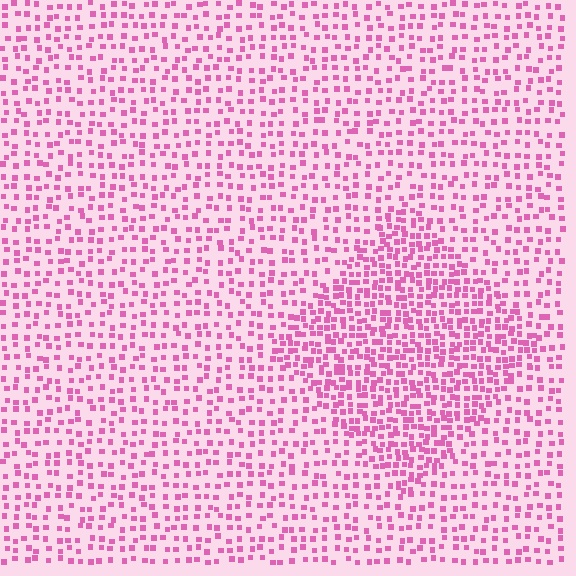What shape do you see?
I see a diamond.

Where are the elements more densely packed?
The elements are more densely packed inside the diamond boundary.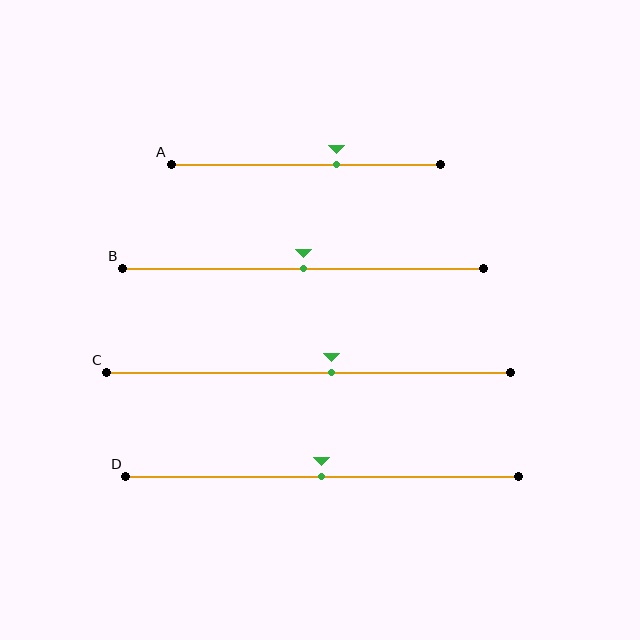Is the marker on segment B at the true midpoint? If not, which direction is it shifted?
Yes, the marker on segment B is at the true midpoint.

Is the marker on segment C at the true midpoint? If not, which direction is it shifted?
No, the marker on segment C is shifted to the right by about 6% of the segment length.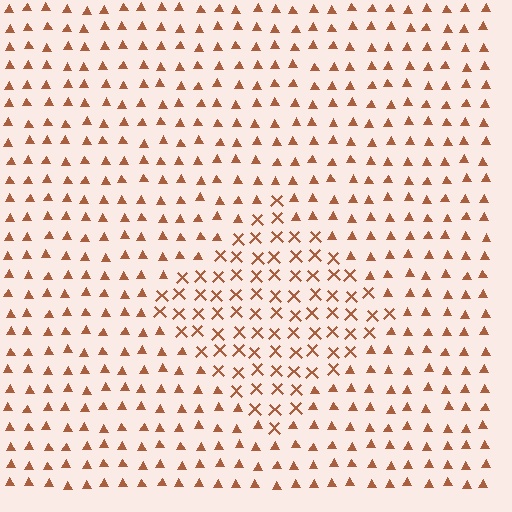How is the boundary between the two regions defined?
The boundary is defined by a change in element shape: X marks inside vs. triangles outside. All elements share the same color and spacing.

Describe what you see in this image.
The image is filled with small brown elements arranged in a uniform grid. A diamond-shaped region contains X marks, while the surrounding area contains triangles. The boundary is defined purely by the change in element shape.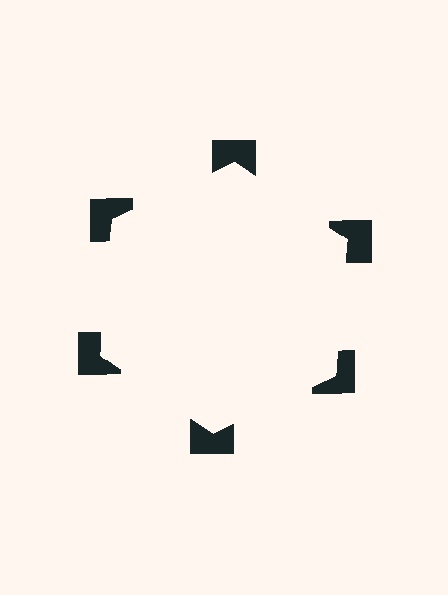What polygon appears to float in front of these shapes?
An illusory hexagon — its edges are inferred from the aligned wedge cuts in the notched squares, not physically drawn.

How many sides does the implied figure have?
6 sides.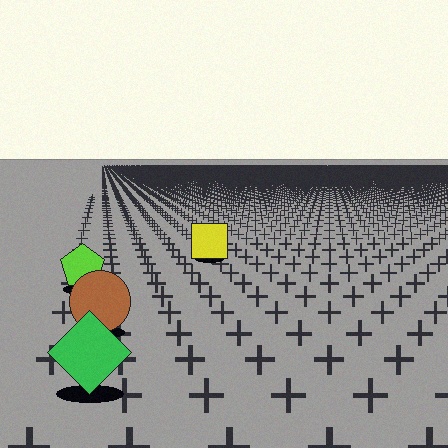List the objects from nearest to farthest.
From nearest to farthest: the green diamond, the brown circle, the lime pentagon, the yellow square.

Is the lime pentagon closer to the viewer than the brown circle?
No. The brown circle is closer — you can tell from the texture gradient: the ground texture is coarser near it.